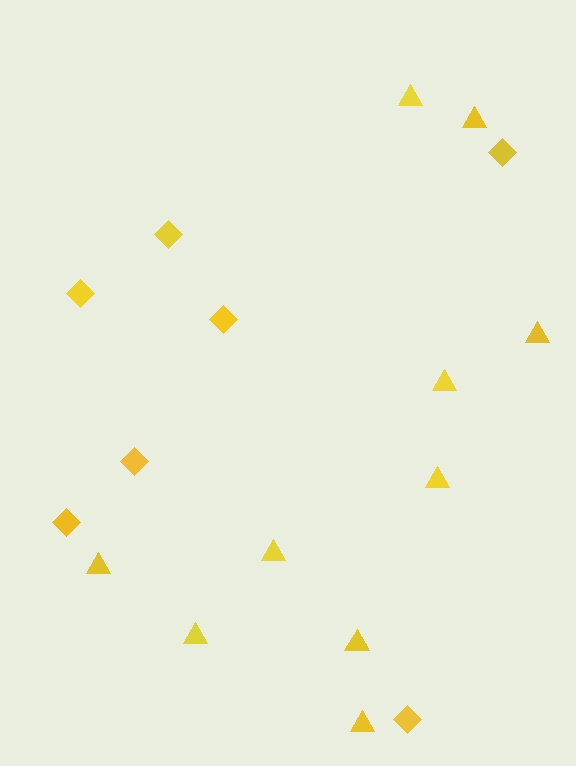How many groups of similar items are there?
There are 2 groups: one group of triangles (10) and one group of diamonds (7).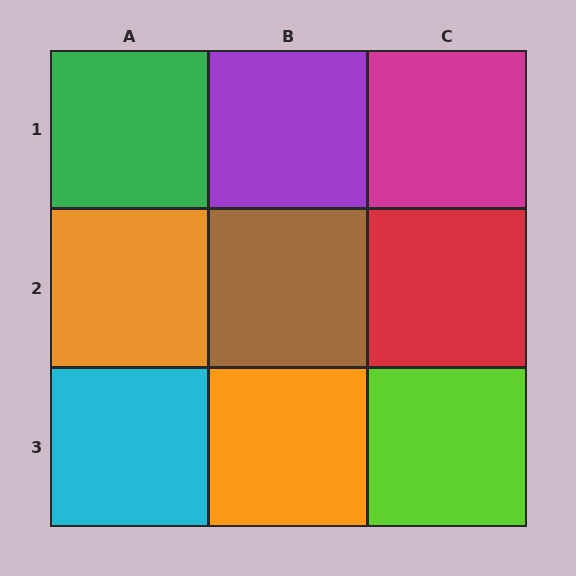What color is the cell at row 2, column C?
Red.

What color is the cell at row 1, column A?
Green.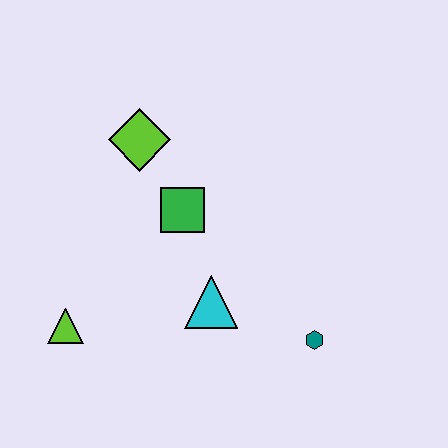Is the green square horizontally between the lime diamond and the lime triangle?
No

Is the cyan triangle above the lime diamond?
No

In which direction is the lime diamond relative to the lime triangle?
The lime diamond is above the lime triangle.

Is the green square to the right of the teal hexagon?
No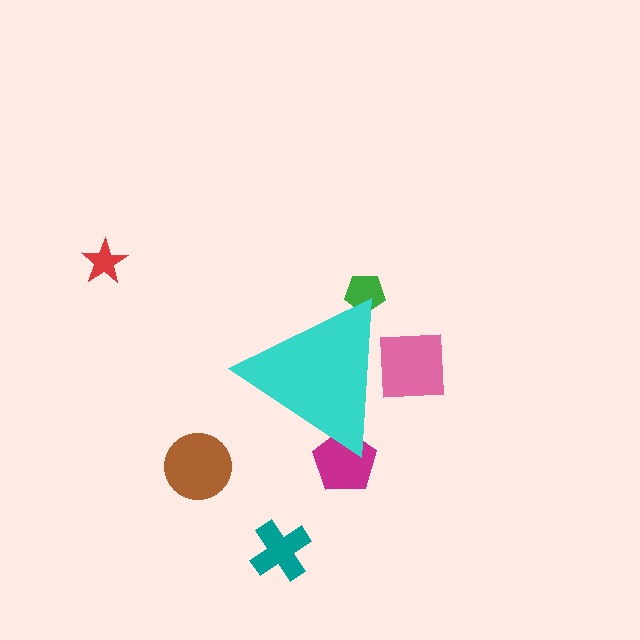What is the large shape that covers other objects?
A cyan triangle.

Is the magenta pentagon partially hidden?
Yes, the magenta pentagon is partially hidden behind the cyan triangle.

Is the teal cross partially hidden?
No, the teal cross is fully visible.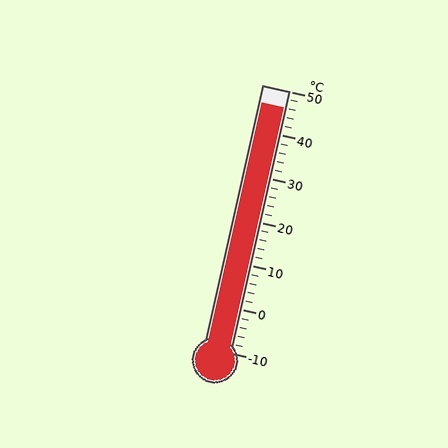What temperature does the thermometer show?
The thermometer shows approximately 46°C.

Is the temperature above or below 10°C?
The temperature is above 10°C.